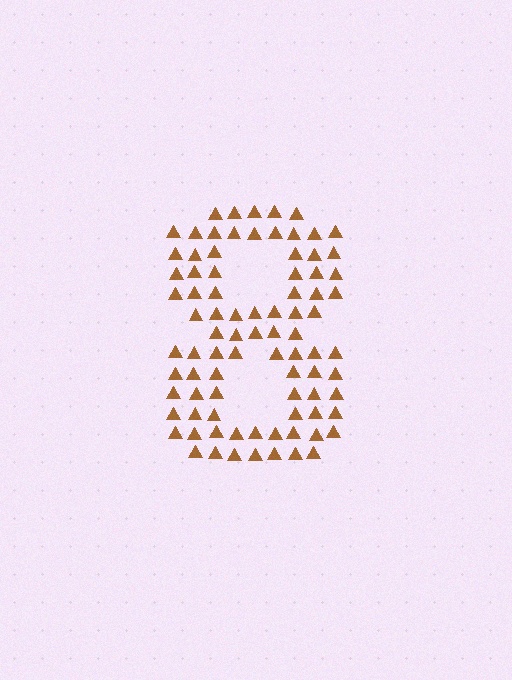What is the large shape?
The large shape is the digit 8.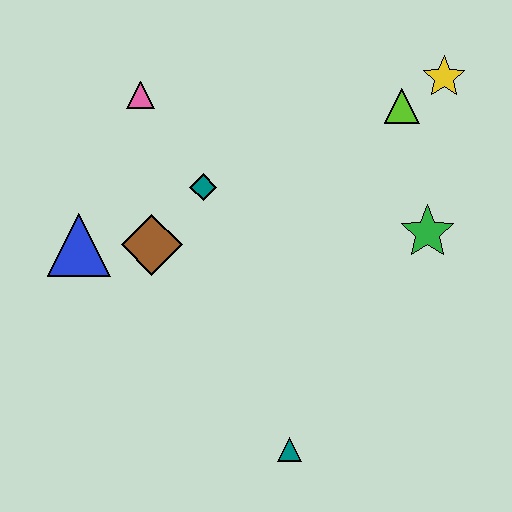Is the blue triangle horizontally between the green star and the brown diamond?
No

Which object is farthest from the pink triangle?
The teal triangle is farthest from the pink triangle.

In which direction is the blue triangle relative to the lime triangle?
The blue triangle is to the left of the lime triangle.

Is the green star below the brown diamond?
No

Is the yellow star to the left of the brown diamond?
No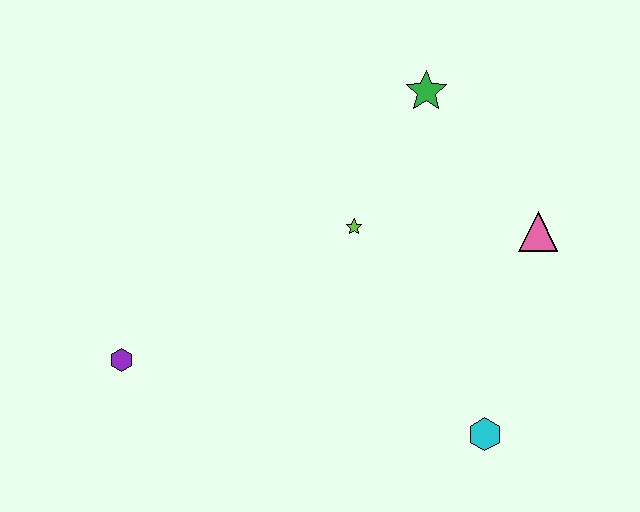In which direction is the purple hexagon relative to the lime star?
The purple hexagon is to the left of the lime star.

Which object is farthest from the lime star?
The purple hexagon is farthest from the lime star.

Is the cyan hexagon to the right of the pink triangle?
No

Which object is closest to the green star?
The lime star is closest to the green star.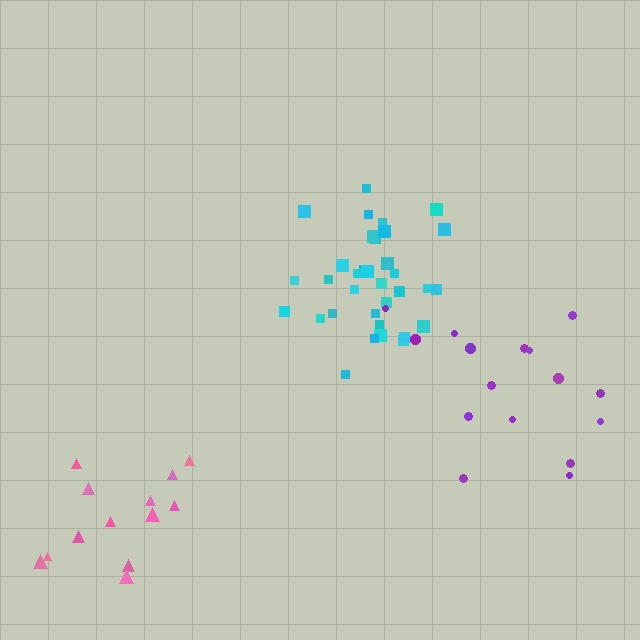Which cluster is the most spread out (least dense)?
Purple.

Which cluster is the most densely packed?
Cyan.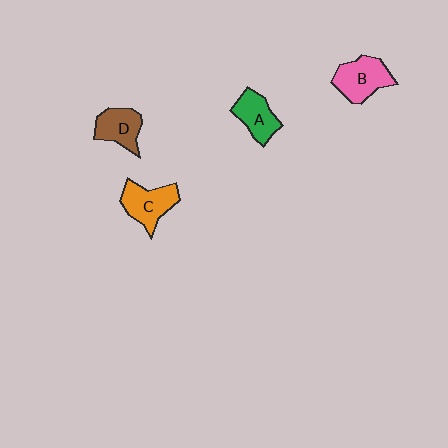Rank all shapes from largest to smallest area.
From largest to smallest: B (pink), C (orange), D (brown), A (green).